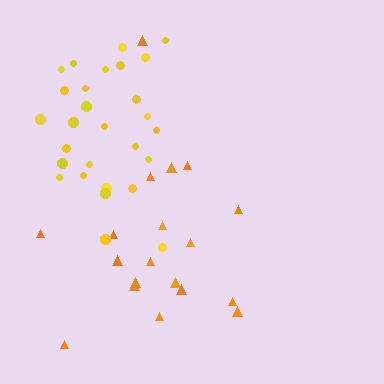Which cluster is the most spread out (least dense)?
Orange.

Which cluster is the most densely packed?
Yellow.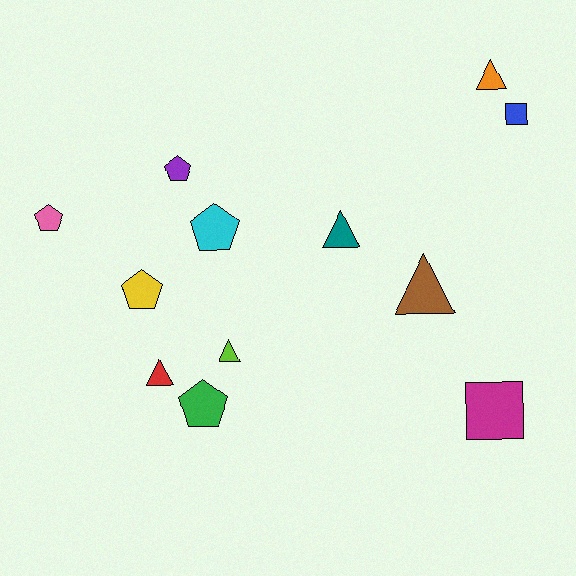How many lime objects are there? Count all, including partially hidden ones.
There is 1 lime object.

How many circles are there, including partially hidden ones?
There are no circles.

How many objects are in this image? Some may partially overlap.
There are 12 objects.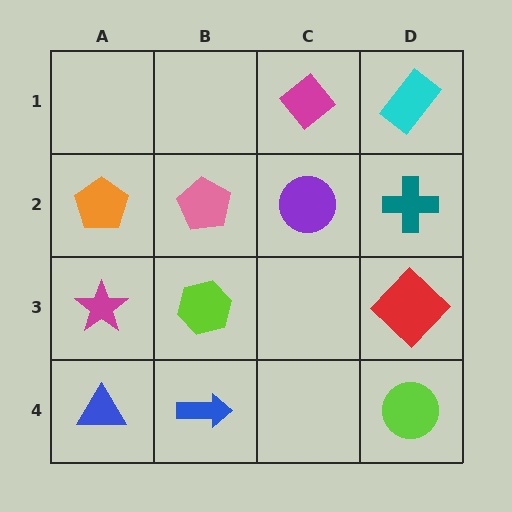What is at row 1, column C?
A magenta diamond.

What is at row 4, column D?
A lime circle.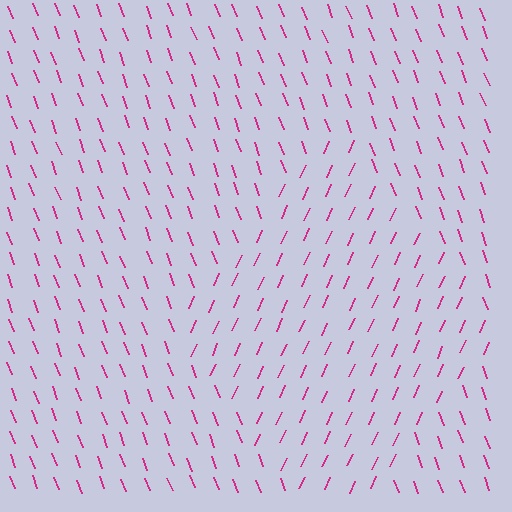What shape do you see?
I see a diamond.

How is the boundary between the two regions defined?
The boundary is defined purely by a change in line orientation (approximately 45 degrees difference). All lines are the same color and thickness.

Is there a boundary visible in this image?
Yes, there is a texture boundary formed by a change in line orientation.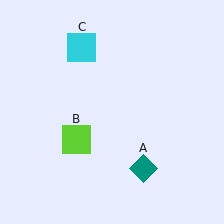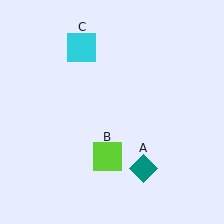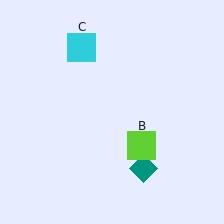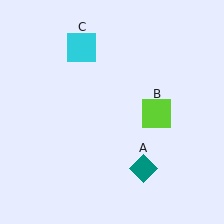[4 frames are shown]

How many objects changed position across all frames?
1 object changed position: lime square (object B).